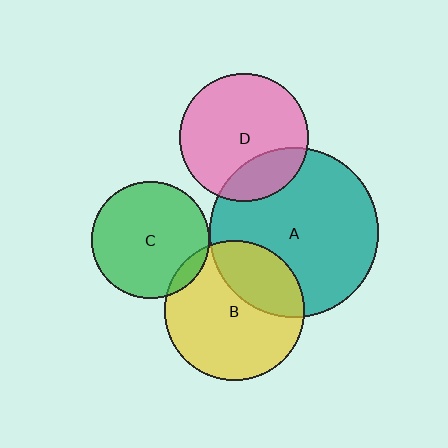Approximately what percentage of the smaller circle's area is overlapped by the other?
Approximately 10%.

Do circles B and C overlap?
Yes.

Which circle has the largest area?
Circle A (teal).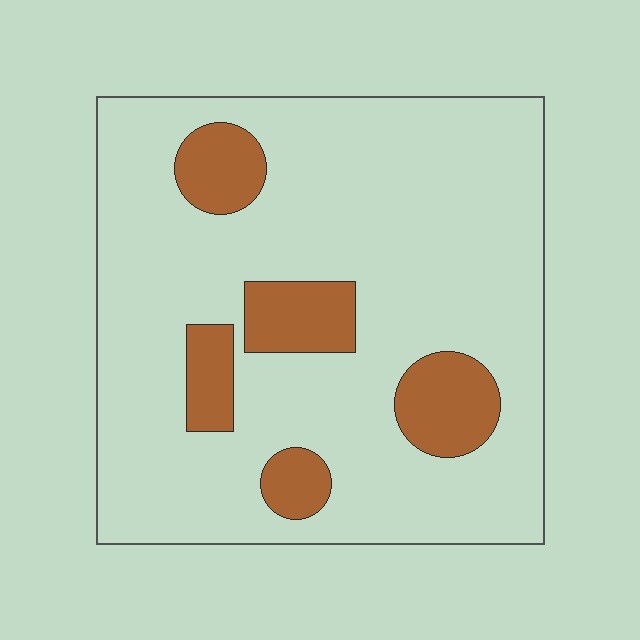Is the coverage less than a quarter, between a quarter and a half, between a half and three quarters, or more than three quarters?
Less than a quarter.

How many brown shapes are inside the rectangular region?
5.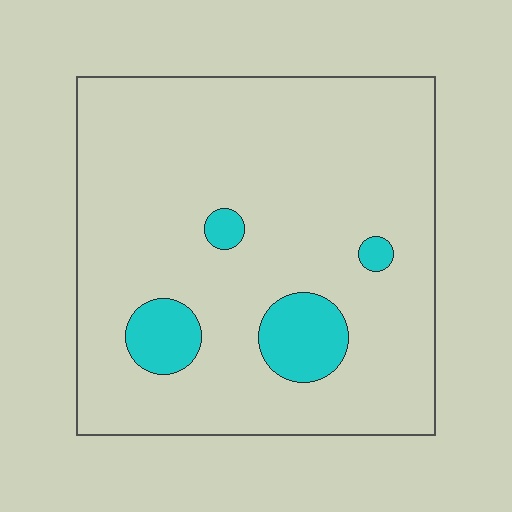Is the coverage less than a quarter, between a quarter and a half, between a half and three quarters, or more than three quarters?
Less than a quarter.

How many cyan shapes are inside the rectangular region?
4.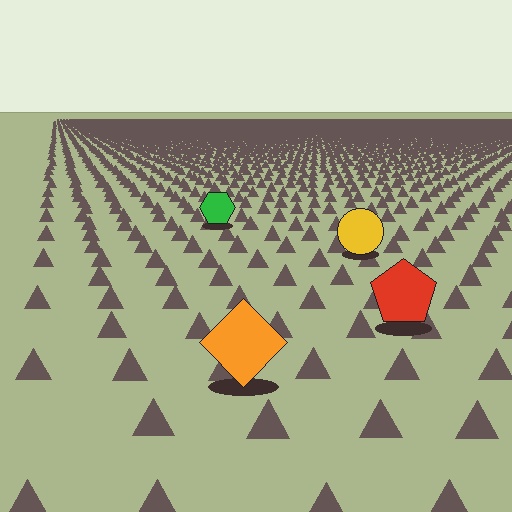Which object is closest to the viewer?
The orange diamond is closest. The texture marks near it are larger and more spread out.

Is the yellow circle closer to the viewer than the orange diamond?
No. The orange diamond is closer — you can tell from the texture gradient: the ground texture is coarser near it.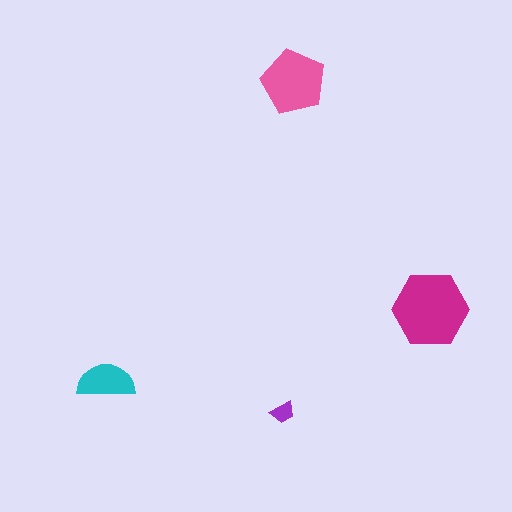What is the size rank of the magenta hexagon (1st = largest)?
1st.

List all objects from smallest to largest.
The purple trapezoid, the cyan semicircle, the pink pentagon, the magenta hexagon.